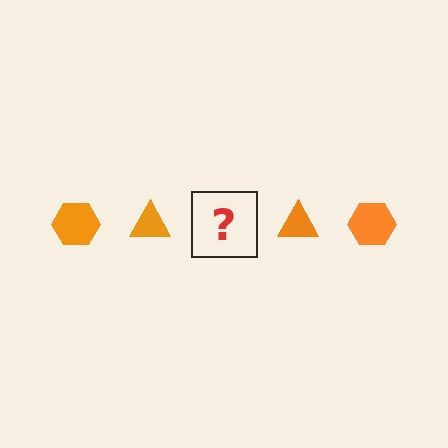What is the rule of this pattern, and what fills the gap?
The rule is that the pattern cycles through hexagon, triangle shapes in orange. The gap should be filled with an orange hexagon.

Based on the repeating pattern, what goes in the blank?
The blank should be an orange hexagon.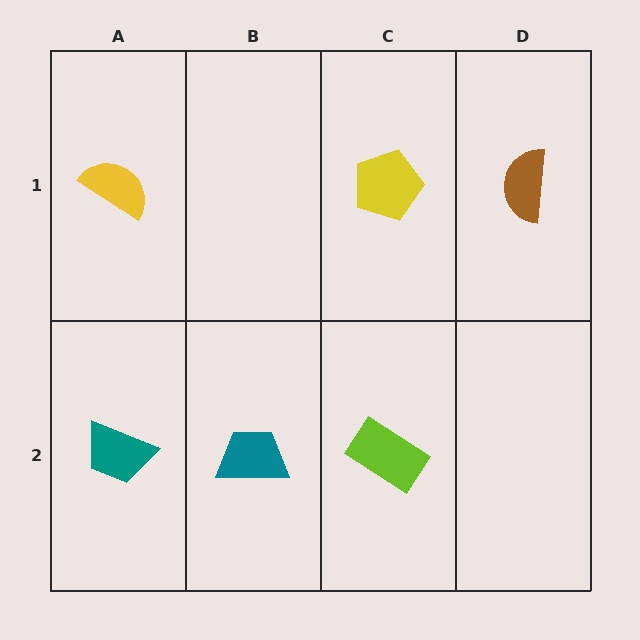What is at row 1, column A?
A yellow semicircle.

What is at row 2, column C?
A lime rectangle.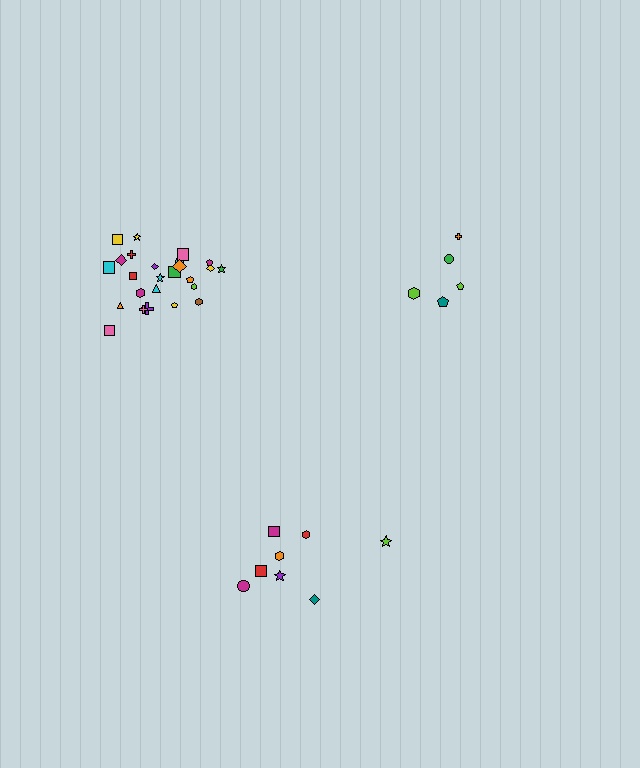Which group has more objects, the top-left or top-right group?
The top-left group.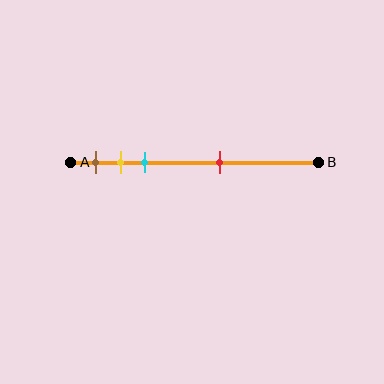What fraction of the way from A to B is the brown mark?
The brown mark is approximately 10% (0.1) of the way from A to B.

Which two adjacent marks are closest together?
The yellow and cyan marks are the closest adjacent pair.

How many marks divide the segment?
There are 4 marks dividing the segment.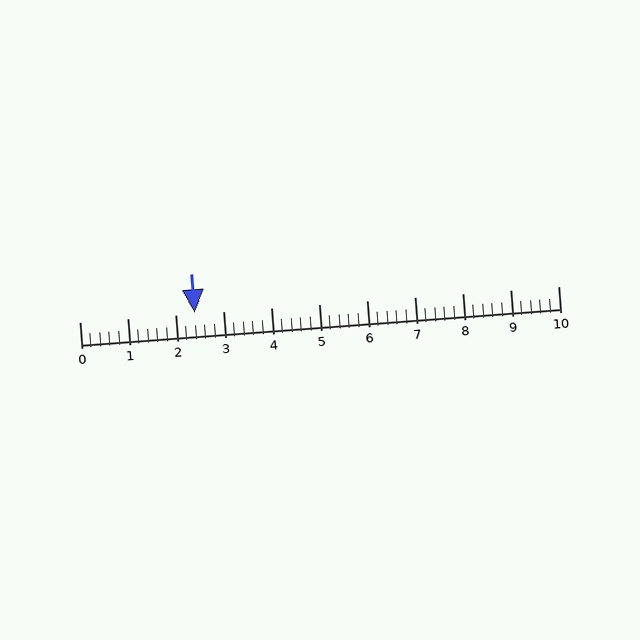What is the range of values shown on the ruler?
The ruler shows values from 0 to 10.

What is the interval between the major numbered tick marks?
The major tick marks are spaced 1 units apart.